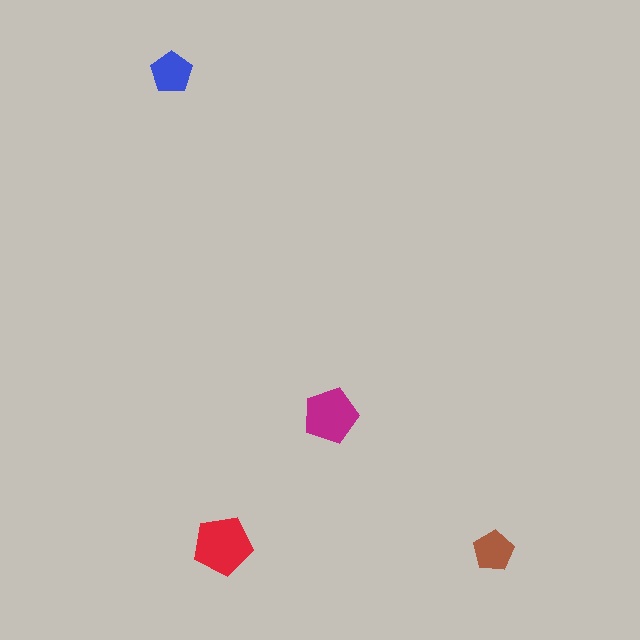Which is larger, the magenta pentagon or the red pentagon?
The red one.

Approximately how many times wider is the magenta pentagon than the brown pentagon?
About 1.5 times wider.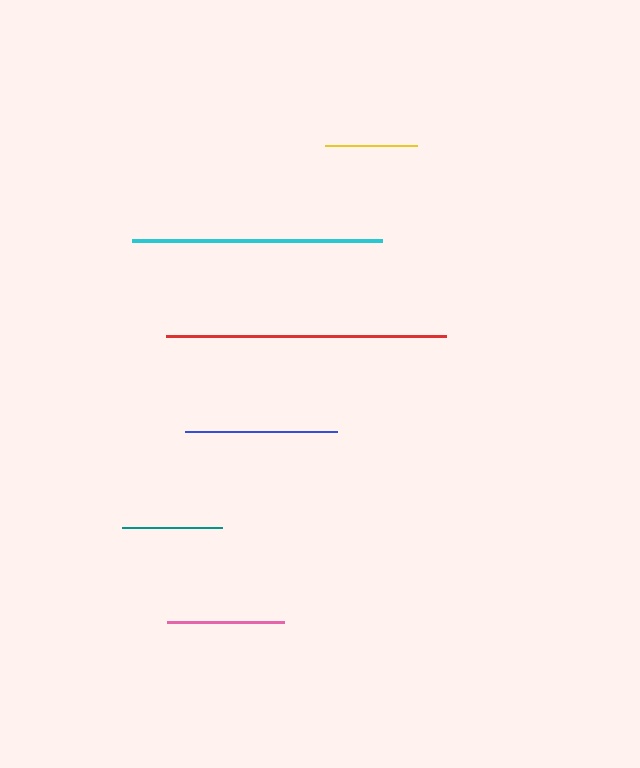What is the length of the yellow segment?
The yellow segment is approximately 93 pixels long.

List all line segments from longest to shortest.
From longest to shortest: red, cyan, blue, pink, teal, yellow.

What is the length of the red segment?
The red segment is approximately 280 pixels long.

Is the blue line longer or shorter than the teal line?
The blue line is longer than the teal line.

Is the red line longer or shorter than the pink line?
The red line is longer than the pink line.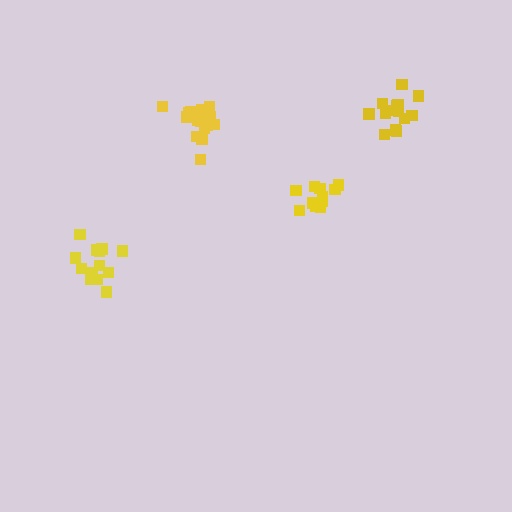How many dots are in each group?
Group 1: 13 dots, Group 2: 11 dots, Group 3: 14 dots, Group 4: 16 dots (54 total).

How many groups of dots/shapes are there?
There are 4 groups.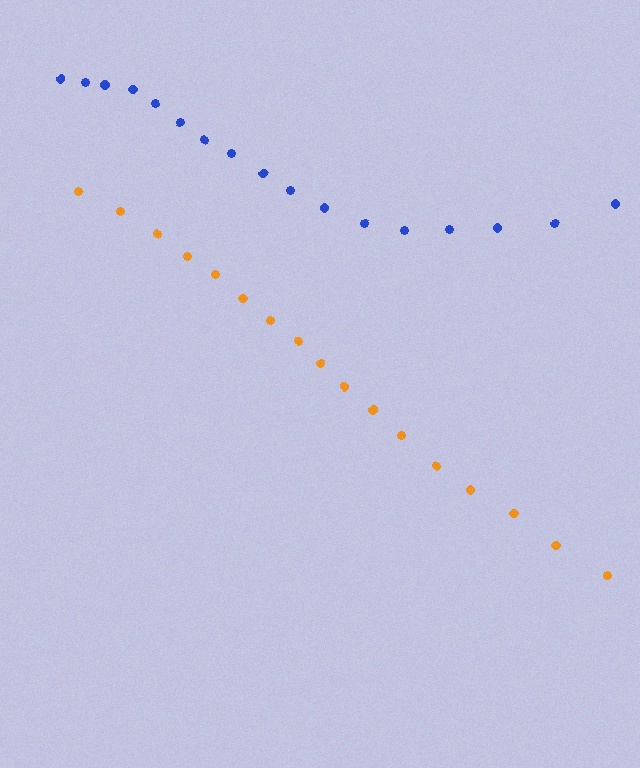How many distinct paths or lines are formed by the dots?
There are 2 distinct paths.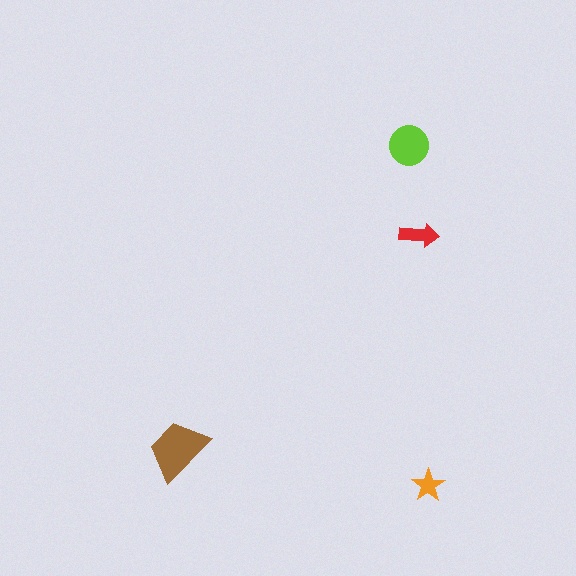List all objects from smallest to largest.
The orange star, the red arrow, the lime circle, the brown trapezoid.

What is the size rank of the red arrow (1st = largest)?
3rd.